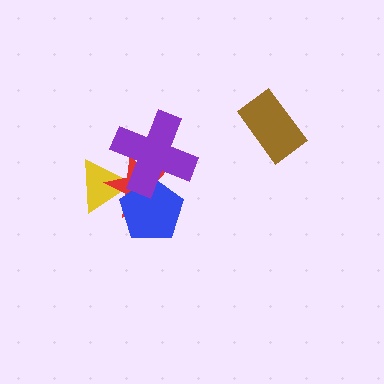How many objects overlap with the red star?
3 objects overlap with the red star.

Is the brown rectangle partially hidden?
No, no other shape covers it.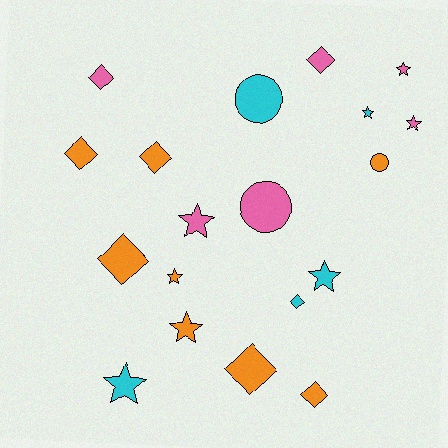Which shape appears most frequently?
Star, with 8 objects.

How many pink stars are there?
There are 3 pink stars.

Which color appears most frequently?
Orange, with 8 objects.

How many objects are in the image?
There are 19 objects.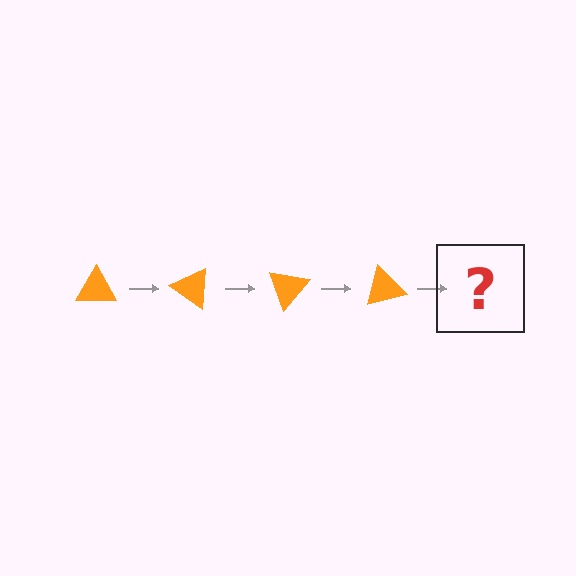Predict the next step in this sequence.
The next step is an orange triangle rotated 140 degrees.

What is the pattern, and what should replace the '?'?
The pattern is that the triangle rotates 35 degrees each step. The '?' should be an orange triangle rotated 140 degrees.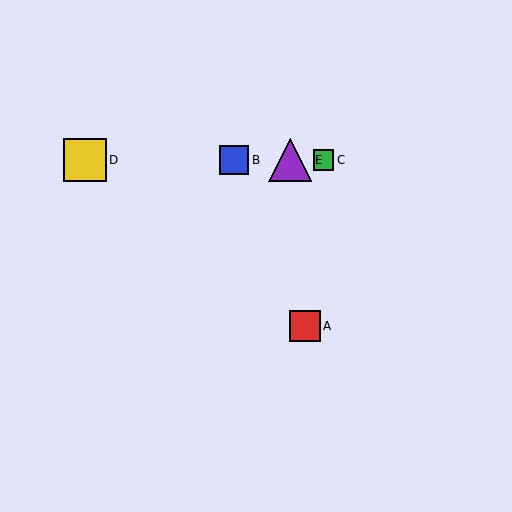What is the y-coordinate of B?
Object B is at y≈160.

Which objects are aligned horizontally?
Objects B, C, D, E are aligned horizontally.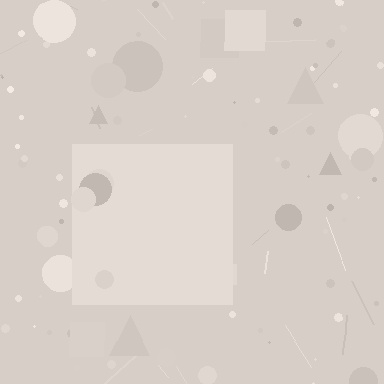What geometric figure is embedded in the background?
A square is embedded in the background.